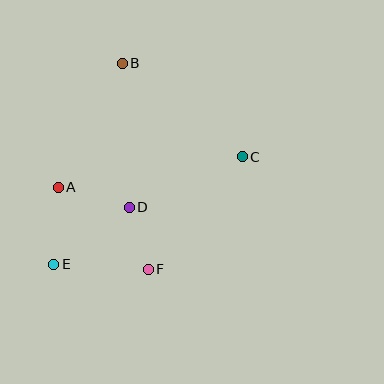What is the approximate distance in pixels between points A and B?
The distance between A and B is approximately 139 pixels.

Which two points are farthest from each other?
Points C and E are farthest from each other.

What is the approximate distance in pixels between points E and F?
The distance between E and F is approximately 95 pixels.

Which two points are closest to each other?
Points D and F are closest to each other.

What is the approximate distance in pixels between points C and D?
The distance between C and D is approximately 124 pixels.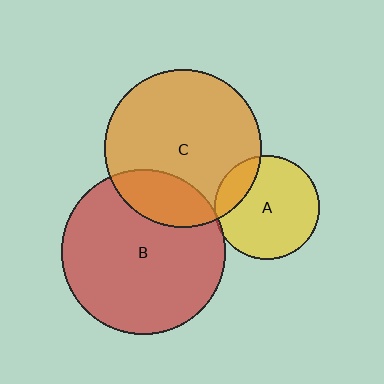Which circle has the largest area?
Circle B (red).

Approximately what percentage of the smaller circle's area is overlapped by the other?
Approximately 5%.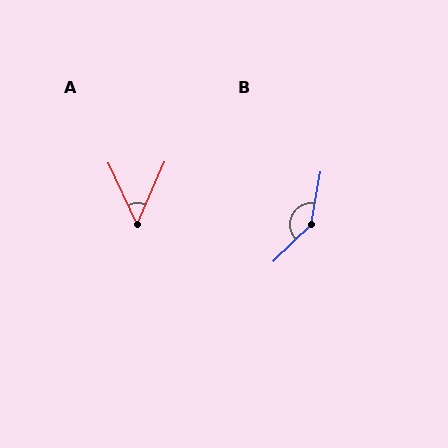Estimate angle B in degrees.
Approximately 145 degrees.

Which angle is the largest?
B, at approximately 145 degrees.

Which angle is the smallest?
A, at approximately 48 degrees.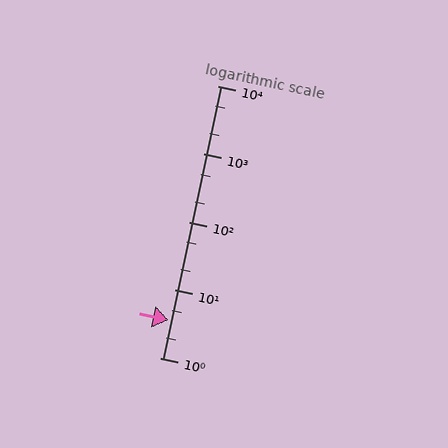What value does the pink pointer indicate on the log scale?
The pointer indicates approximately 3.6.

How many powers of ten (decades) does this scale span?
The scale spans 4 decades, from 1 to 10000.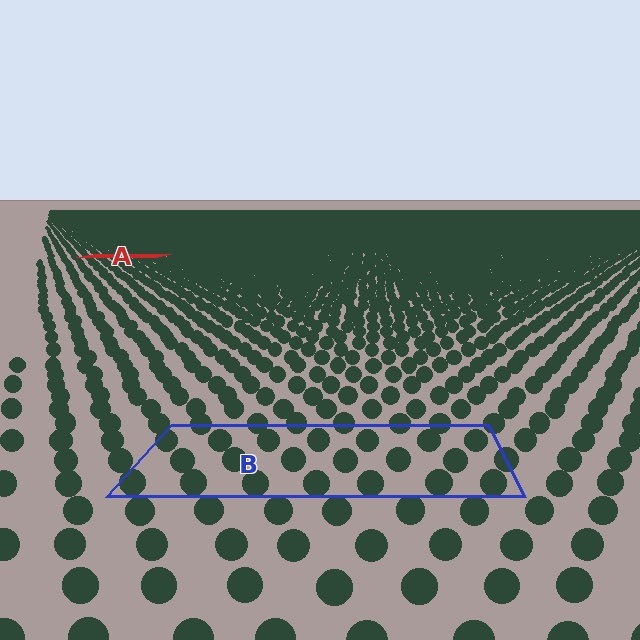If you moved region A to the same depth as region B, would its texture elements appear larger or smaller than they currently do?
They would appear larger. At a closer depth, the same texture elements are projected at a bigger on-screen size.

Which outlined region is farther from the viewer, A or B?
Region A is farther from the viewer — the texture elements inside it appear smaller and more densely packed.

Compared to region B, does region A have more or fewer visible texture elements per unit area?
Region A has more texture elements per unit area — they are packed more densely because it is farther away.